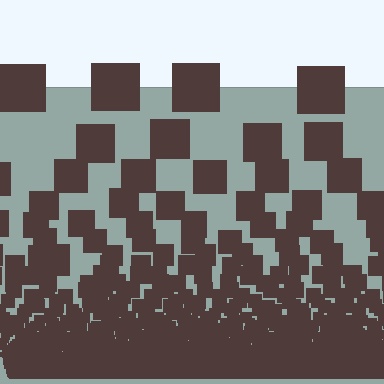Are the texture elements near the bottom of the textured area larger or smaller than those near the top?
Smaller. The gradient is inverted — elements near the bottom are smaller and denser.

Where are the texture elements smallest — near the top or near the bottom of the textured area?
Near the bottom.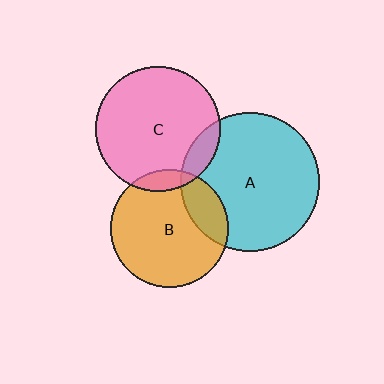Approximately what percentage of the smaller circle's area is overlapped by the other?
Approximately 10%.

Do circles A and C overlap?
Yes.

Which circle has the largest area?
Circle A (cyan).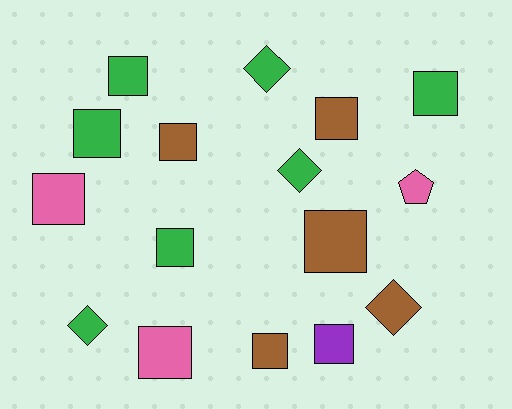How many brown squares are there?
There are 4 brown squares.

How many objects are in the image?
There are 16 objects.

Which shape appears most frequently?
Square, with 11 objects.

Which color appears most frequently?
Green, with 7 objects.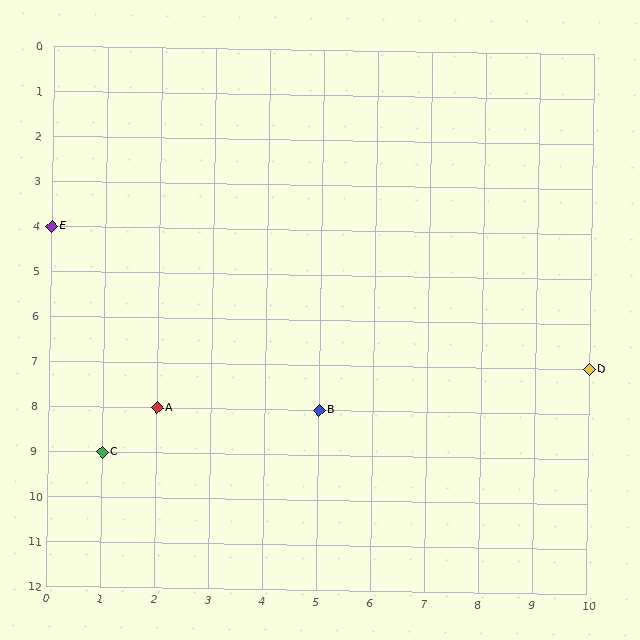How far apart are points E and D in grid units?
Points E and D are 10 columns and 3 rows apart (about 10.4 grid units diagonally).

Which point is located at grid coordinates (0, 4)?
Point E is at (0, 4).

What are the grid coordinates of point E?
Point E is at grid coordinates (0, 4).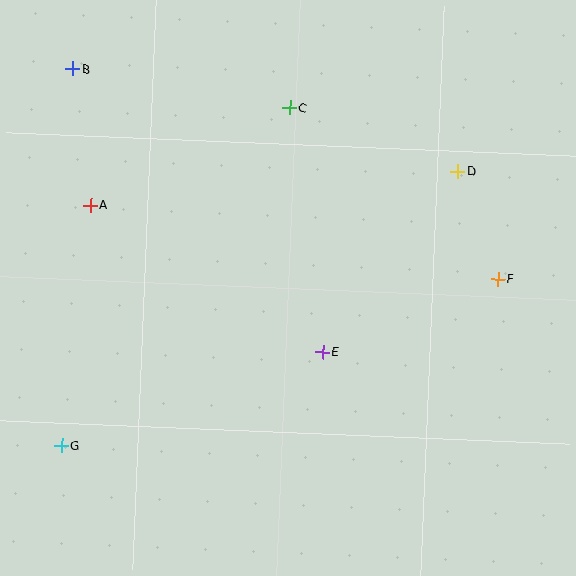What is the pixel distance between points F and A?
The distance between F and A is 414 pixels.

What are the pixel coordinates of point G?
Point G is at (61, 446).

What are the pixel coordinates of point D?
Point D is at (458, 171).